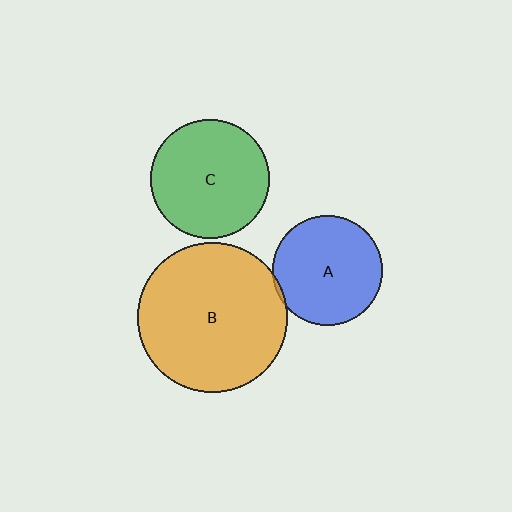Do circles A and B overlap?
Yes.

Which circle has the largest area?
Circle B (orange).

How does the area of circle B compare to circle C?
Approximately 1.6 times.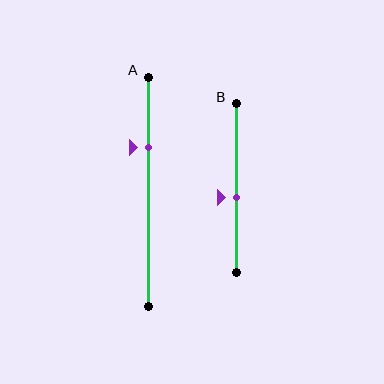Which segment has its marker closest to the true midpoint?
Segment B has its marker closest to the true midpoint.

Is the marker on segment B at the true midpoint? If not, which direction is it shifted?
No, the marker on segment B is shifted downward by about 6% of the segment length.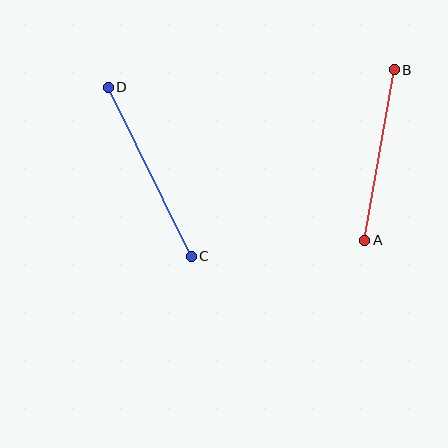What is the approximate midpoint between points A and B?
The midpoint is at approximately (379, 155) pixels.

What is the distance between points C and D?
The distance is approximately 189 pixels.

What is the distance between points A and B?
The distance is approximately 173 pixels.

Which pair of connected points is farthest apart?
Points C and D are farthest apart.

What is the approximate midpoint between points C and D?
The midpoint is at approximately (150, 172) pixels.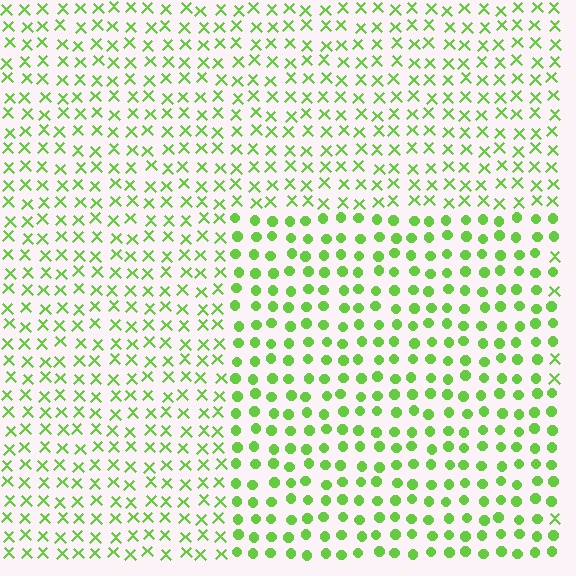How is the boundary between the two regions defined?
The boundary is defined by a change in element shape: circles inside vs. X marks outside. All elements share the same color and spacing.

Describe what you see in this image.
The image is filled with small lime elements arranged in a uniform grid. A rectangle-shaped region contains circles, while the surrounding area contains X marks. The boundary is defined purely by the change in element shape.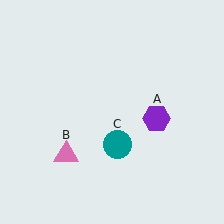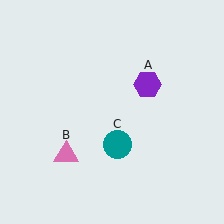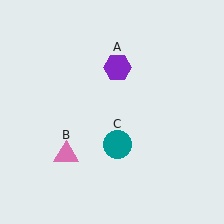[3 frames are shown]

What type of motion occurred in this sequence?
The purple hexagon (object A) rotated counterclockwise around the center of the scene.